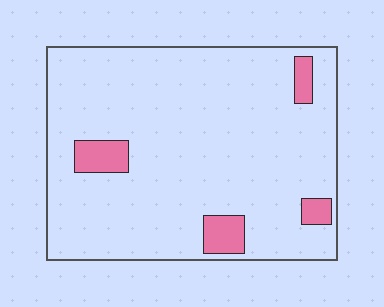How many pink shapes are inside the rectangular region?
4.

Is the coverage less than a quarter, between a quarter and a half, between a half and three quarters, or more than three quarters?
Less than a quarter.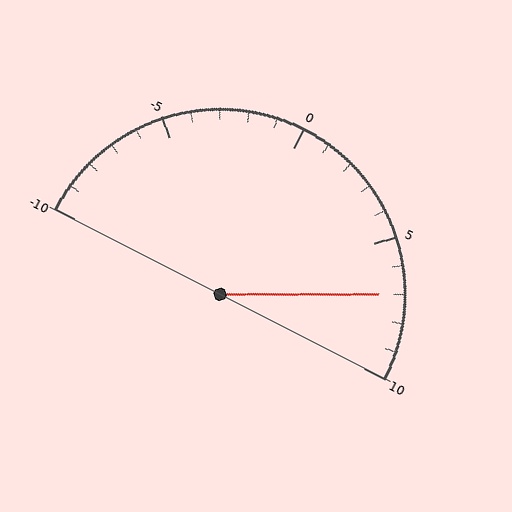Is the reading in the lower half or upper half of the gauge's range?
The reading is in the upper half of the range (-10 to 10).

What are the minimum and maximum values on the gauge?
The gauge ranges from -10 to 10.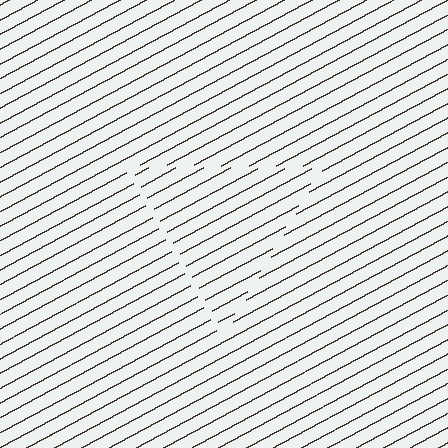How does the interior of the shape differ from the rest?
The interior of the shape contains the same grating, shifted by half a period — the contour is defined by the phase discontinuity where line-ends from the inner and outer gratings abut.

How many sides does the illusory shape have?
3 sides — the line-ends trace a triangle.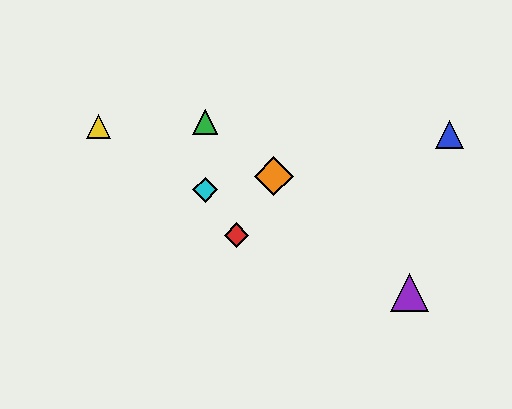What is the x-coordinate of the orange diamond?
The orange diamond is at x≈274.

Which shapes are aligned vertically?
The green triangle, the cyan diamond are aligned vertically.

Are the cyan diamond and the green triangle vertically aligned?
Yes, both are at x≈205.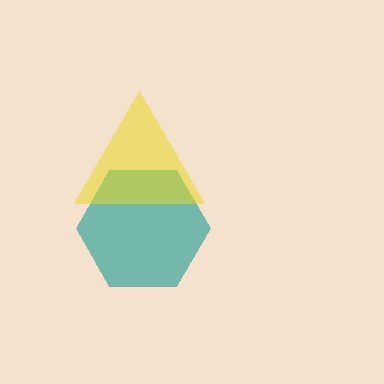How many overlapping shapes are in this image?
There are 2 overlapping shapes in the image.